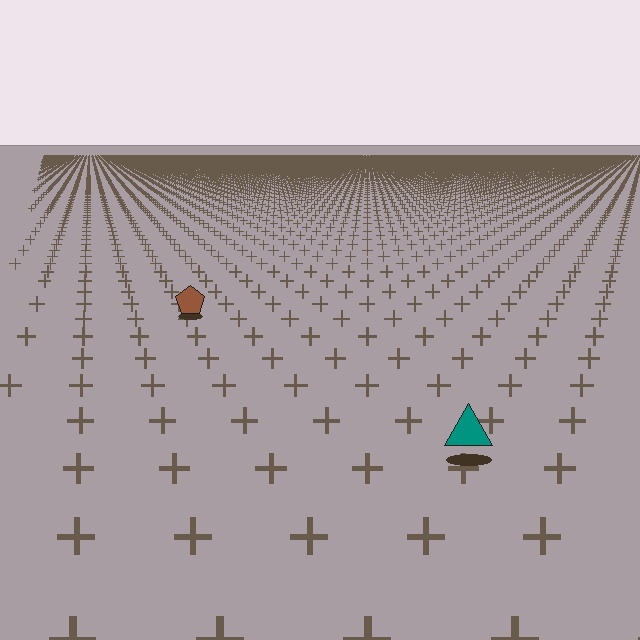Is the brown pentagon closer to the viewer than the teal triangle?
No. The teal triangle is closer — you can tell from the texture gradient: the ground texture is coarser near it.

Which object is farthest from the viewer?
The brown pentagon is farthest from the viewer. It appears smaller and the ground texture around it is denser.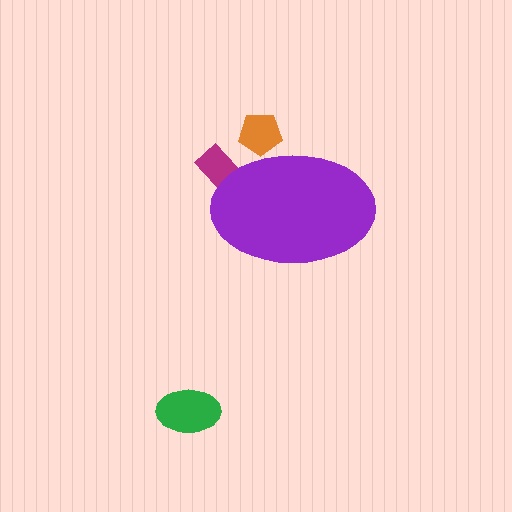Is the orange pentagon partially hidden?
Yes, the orange pentagon is partially hidden behind the purple ellipse.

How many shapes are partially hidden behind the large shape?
2 shapes are partially hidden.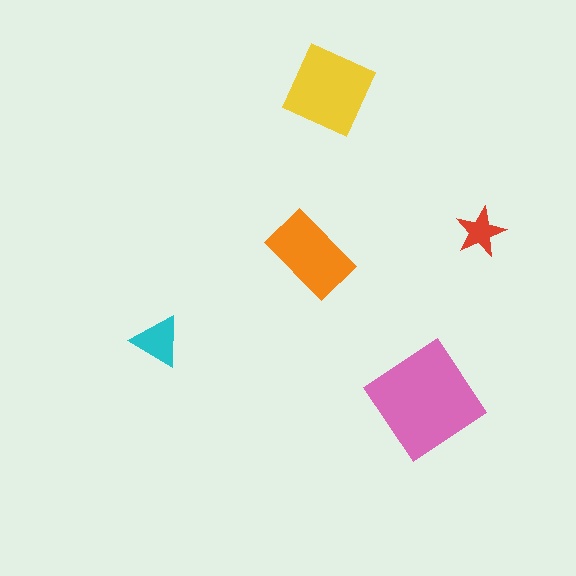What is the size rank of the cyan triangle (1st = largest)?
4th.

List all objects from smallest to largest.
The red star, the cyan triangle, the orange rectangle, the yellow diamond, the pink diamond.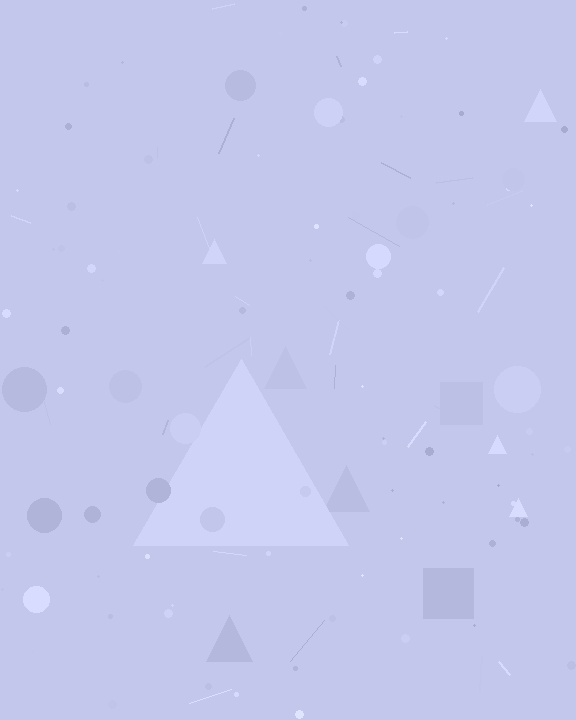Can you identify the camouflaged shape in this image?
The camouflaged shape is a triangle.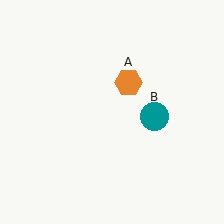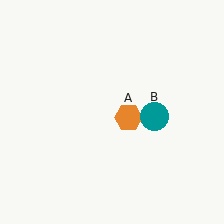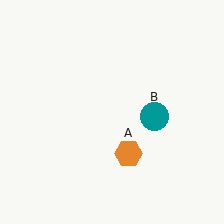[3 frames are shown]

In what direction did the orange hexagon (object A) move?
The orange hexagon (object A) moved down.